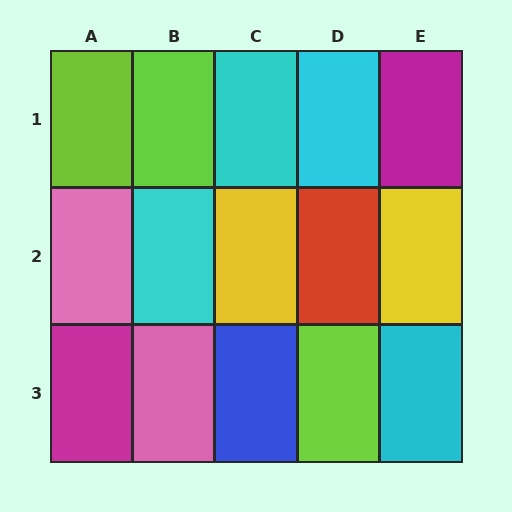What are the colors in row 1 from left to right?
Lime, lime, cyan, cyan, magenta.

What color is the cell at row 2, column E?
Yellow.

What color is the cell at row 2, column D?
Red.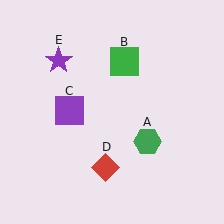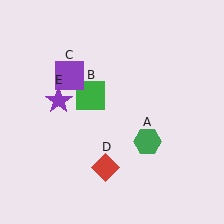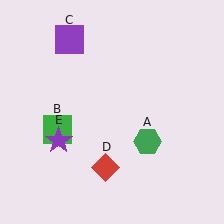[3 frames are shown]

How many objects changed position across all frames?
3 objects changed position: green square (object B), purple square (object C), purple star (object E).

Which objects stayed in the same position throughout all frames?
Green hexagon (object A) and red diamond (object D) remained stationary.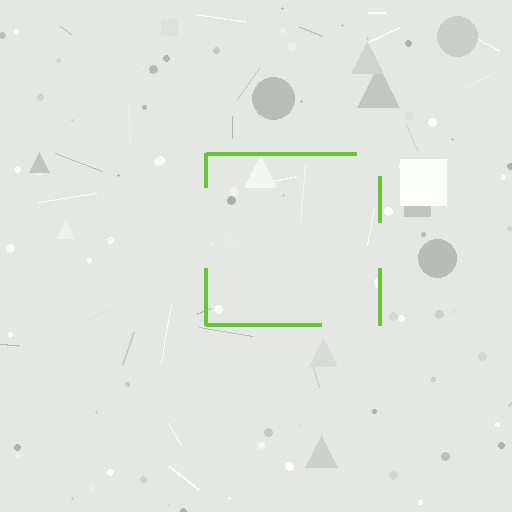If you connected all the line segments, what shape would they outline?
They would outline a square.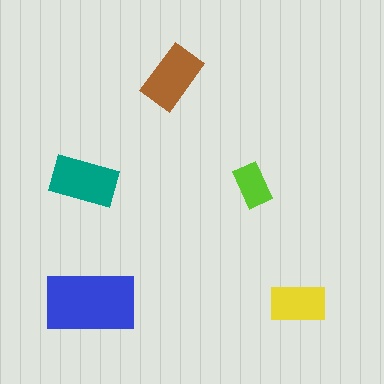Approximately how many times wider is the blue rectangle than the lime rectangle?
About 2 times wider.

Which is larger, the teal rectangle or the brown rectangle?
The teal one.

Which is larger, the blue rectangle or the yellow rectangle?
The blue one.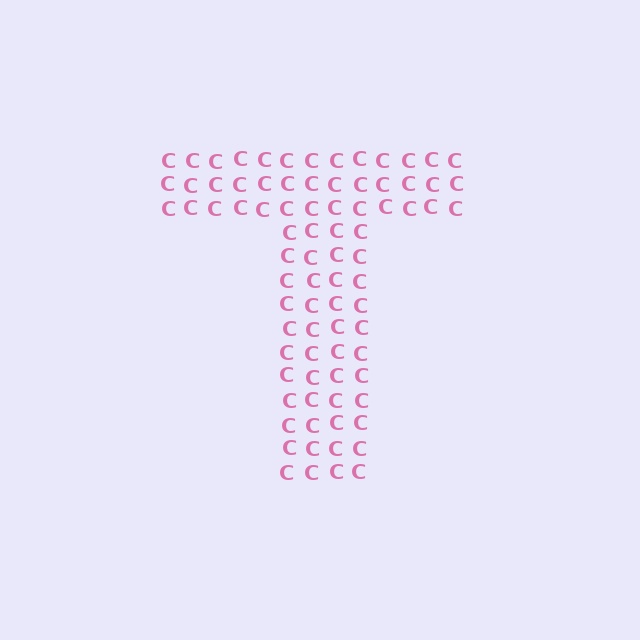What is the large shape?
The large shape is the letter T.